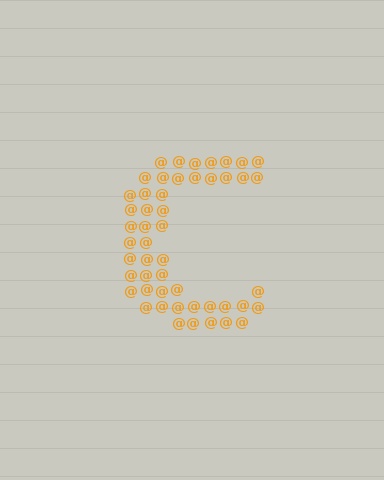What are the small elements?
The small elements are at signs.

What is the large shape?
The large shape is the letter C.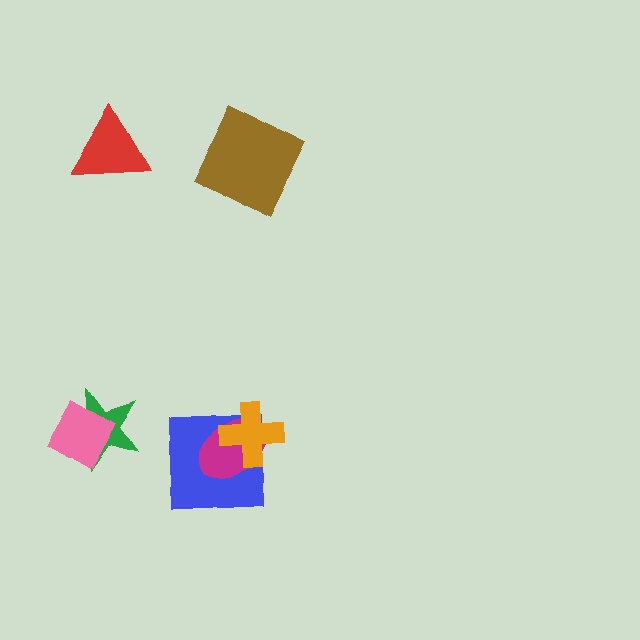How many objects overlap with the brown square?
0 objects overlap with the brown square.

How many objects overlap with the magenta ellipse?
2 objects overlap with the magenta ellipse.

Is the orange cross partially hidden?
No, no other shape covers it.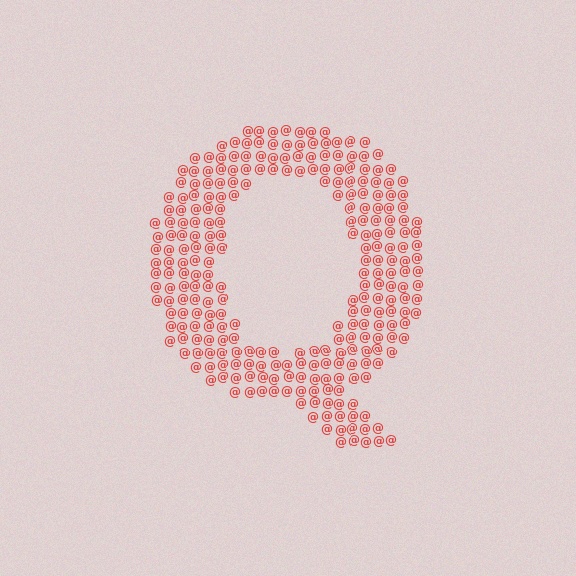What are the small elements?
The small elements are at signs.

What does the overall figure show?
The overall figure shows the letter Q.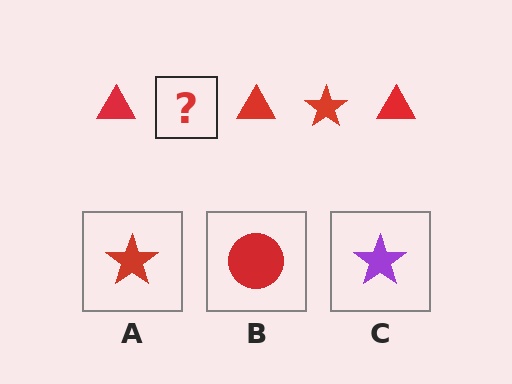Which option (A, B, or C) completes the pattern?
A.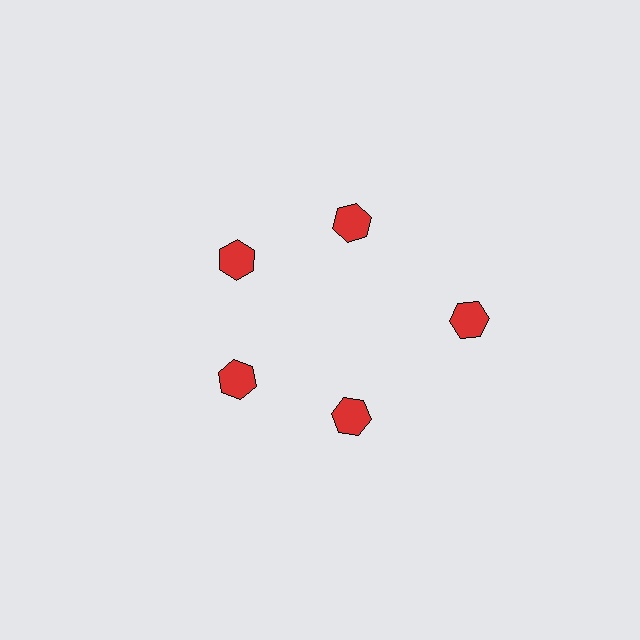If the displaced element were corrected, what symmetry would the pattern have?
It would have 5-fold rotational symmetry — the pattern would map onto itself every 72 degrees.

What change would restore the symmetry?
The symmetry would be restored by moving it inward, back onto the ring so that all 5 hexagons sit at equal angles and equal distance from the center.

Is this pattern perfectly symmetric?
No. The 5 red hexagons are arranged in a ring, but one element near the 3 o'clock position is pushed outward from the center, breaking the 5-fold rotational symmetry.